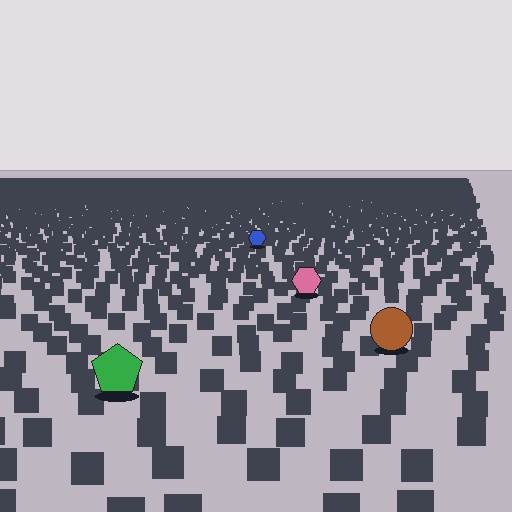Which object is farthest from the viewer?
The blue hexagon is farthest from the viewer. It appears smaller and the ground texture around it is denser.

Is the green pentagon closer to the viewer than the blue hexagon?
Yes. The green pentagon is closer — you can tell from the texture gradient: the ground texture is coarser near it.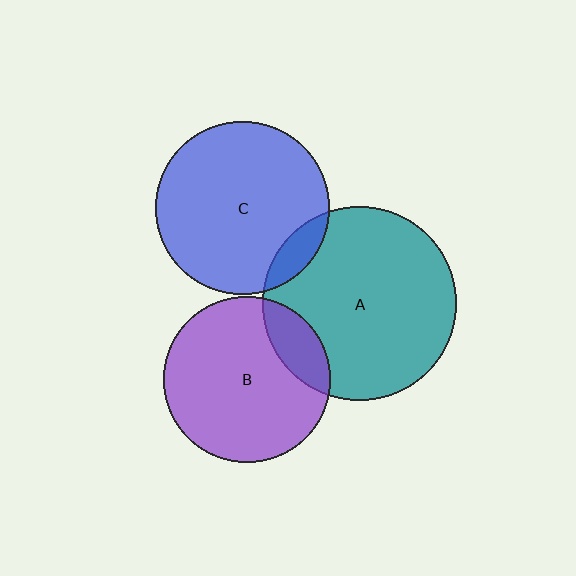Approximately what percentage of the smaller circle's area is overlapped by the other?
Approximately 15%.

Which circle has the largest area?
Circle A (teal).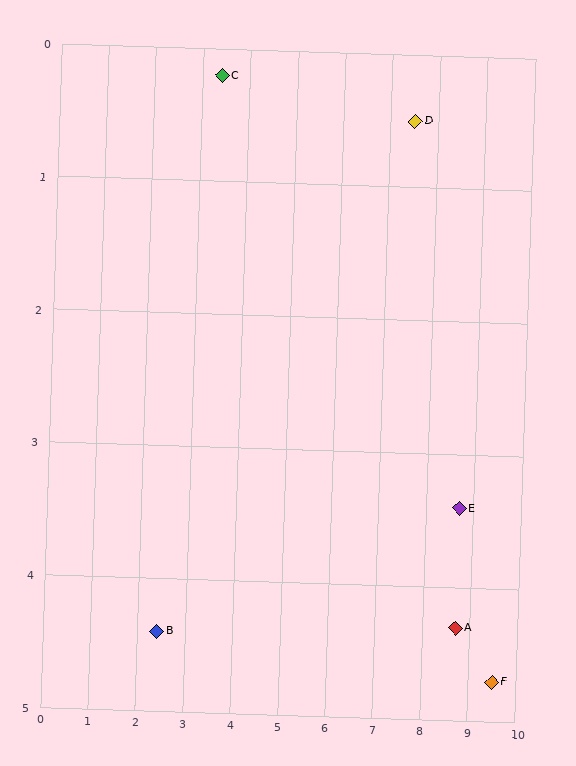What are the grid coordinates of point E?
Point E is at approximately (8.7, 3.4).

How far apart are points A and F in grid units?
Points A and F are about 0.9 grid units apart.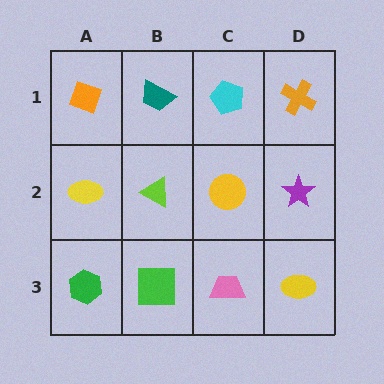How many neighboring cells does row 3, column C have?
3.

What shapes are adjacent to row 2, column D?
An orange cross (row 1, column D), a yellow ellipse (row 3, column D), a yellow circle (row 2, column C).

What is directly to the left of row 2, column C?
A lime triangle.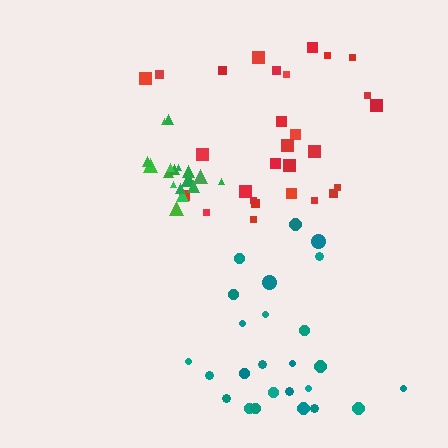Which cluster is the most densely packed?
Green.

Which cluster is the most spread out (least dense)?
Red.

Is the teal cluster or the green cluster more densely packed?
Green.